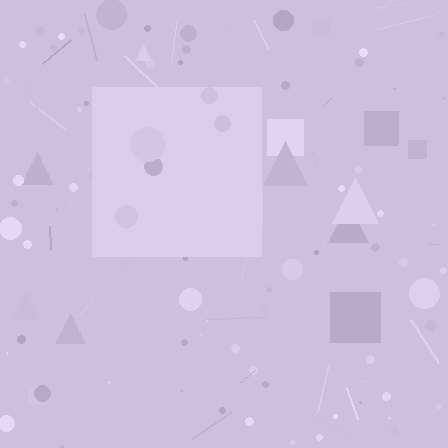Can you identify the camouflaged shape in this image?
The camouflaged shape is a square.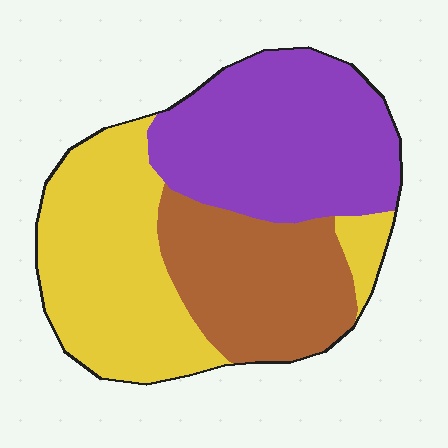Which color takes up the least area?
Brown, at roughly 25%.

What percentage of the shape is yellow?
Yellow takes up between a third and a half of the shape.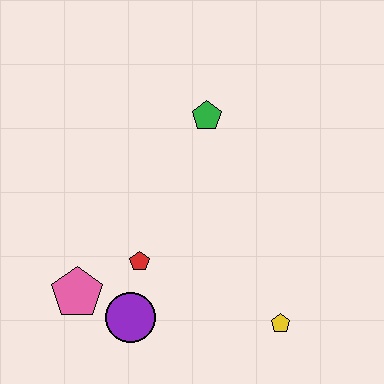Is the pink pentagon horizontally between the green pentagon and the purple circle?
No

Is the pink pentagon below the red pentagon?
Yes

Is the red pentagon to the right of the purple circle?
Yes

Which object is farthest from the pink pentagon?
The green pentagon is farthest from the pink pentagon.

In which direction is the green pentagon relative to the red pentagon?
The green pentagon is above the red pentagon.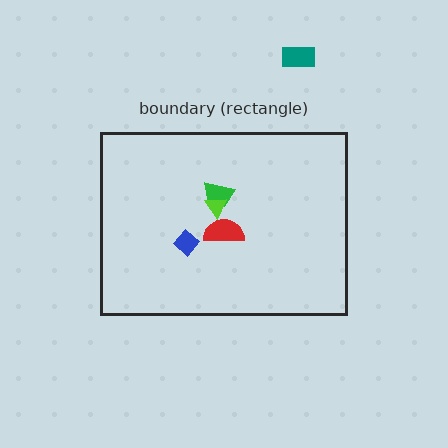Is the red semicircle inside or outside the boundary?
Inside.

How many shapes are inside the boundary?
4 inside, 1 outside.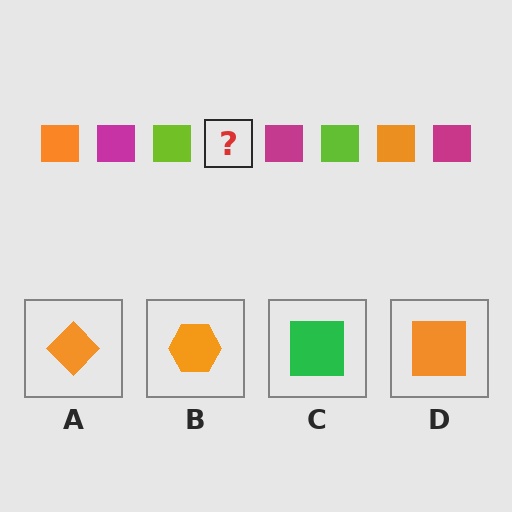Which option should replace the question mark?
Option D.